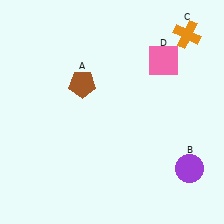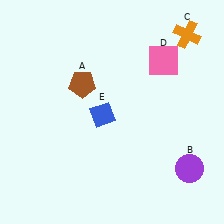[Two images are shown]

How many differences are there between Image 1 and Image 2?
There is 1 difference between the two images.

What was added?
A blue diamond (E) was added in Image 2.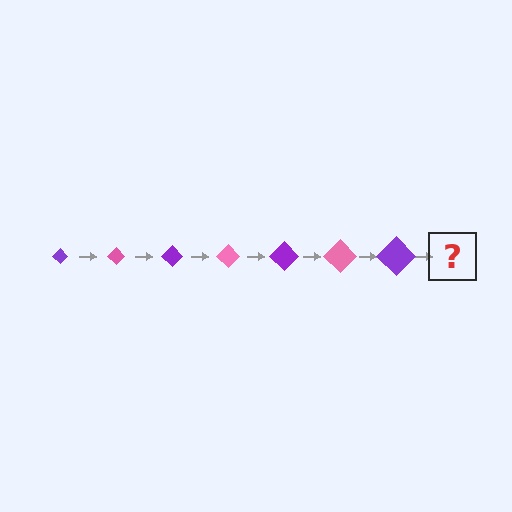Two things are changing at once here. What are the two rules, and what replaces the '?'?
The two rules are that the diamond grows larger each step and the color cycles through purple and pink. The '?' should be a pink diamond, larger than the previous one.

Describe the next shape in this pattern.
It should be a pink diamond, larger than the previous one.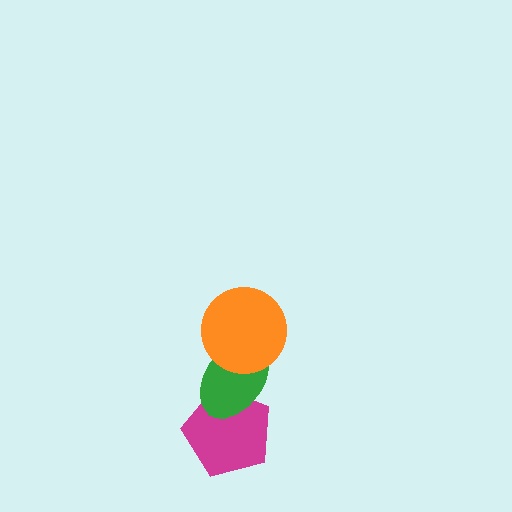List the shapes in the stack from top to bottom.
From top to bottom: the orange circle, the green ellipse, the magenta pentagon.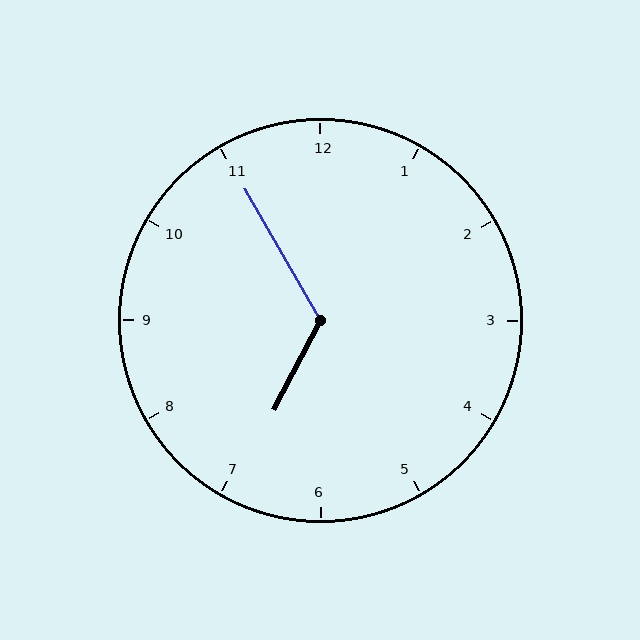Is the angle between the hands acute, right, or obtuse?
It is obtuse.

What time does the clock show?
6:55.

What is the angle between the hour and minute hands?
Approximately 122 degrees.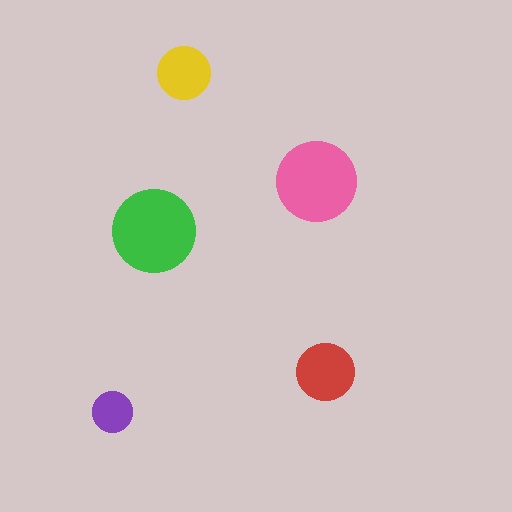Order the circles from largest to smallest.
the green one, the pink one, the red one, the yellow one, the purple one.